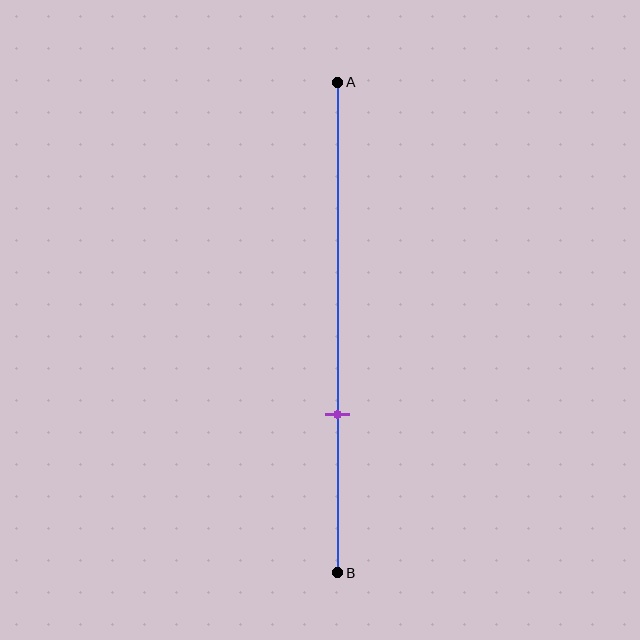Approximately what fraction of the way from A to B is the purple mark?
The purple mark is approximately 70% of the way from A to B.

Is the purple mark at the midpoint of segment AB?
No, the mark is at about 70% from A, not at the 50% midpoint.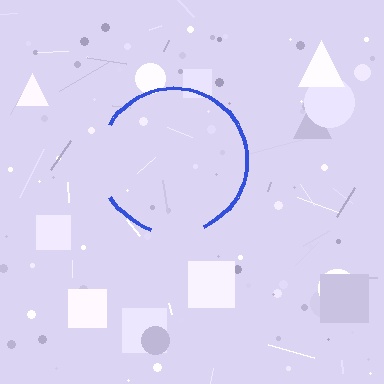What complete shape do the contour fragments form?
The contour fragments form a circle.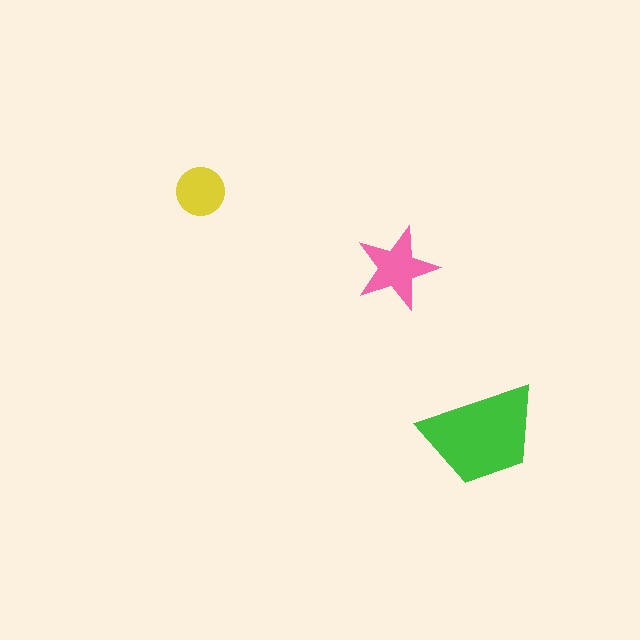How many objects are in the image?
There are 3 objects in the image.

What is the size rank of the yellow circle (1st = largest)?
3rd.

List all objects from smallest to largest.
The yellow circle, the pink star, the green trapezoid.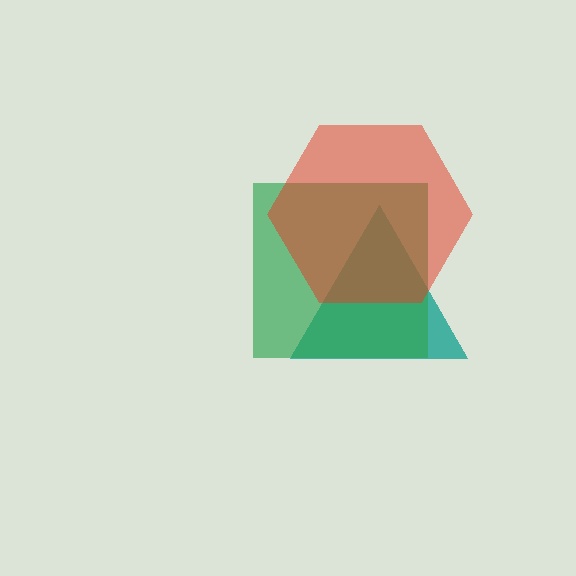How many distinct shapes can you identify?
There are 3 distinct shapes: a teal triangle, a green square, a red hexagon.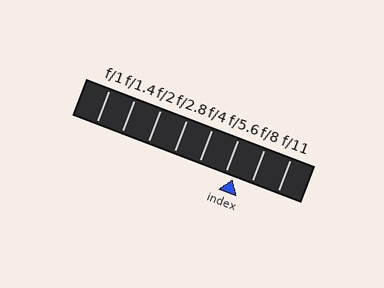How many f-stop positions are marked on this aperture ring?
There are 8 f-stop positions marked.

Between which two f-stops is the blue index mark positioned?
The index mark is between f/5.6 and f/8.